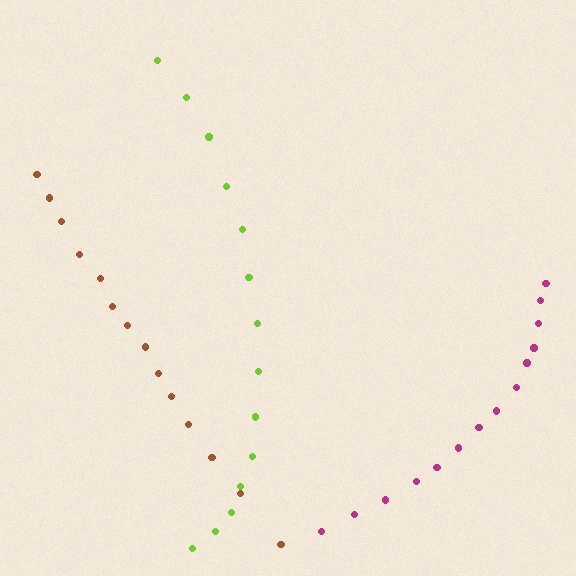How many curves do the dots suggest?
There are 3 distinct paths.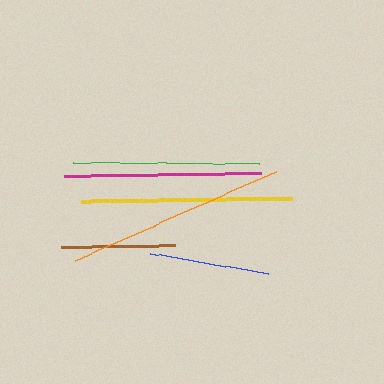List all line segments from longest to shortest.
From longest to shortest: orange, yellow, magenta, green, blue, brown.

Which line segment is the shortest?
The brown line is the shortest at approximately 114 pixels.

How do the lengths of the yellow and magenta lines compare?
The yellow and magenta lines are approximately the same length.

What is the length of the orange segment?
The orange segment is approximately 220 pixels long.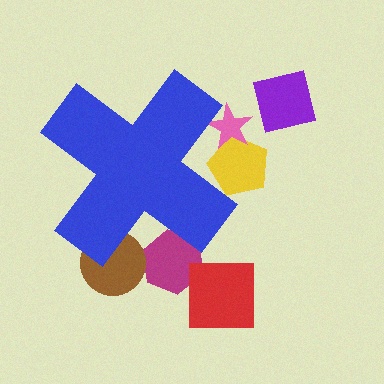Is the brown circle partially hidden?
Yes, the brown circle is partially hidden behind the blue cross.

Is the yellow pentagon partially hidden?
Yes, the yellow pentagon is partially hidden behind the blue cross.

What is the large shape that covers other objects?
A blue cross.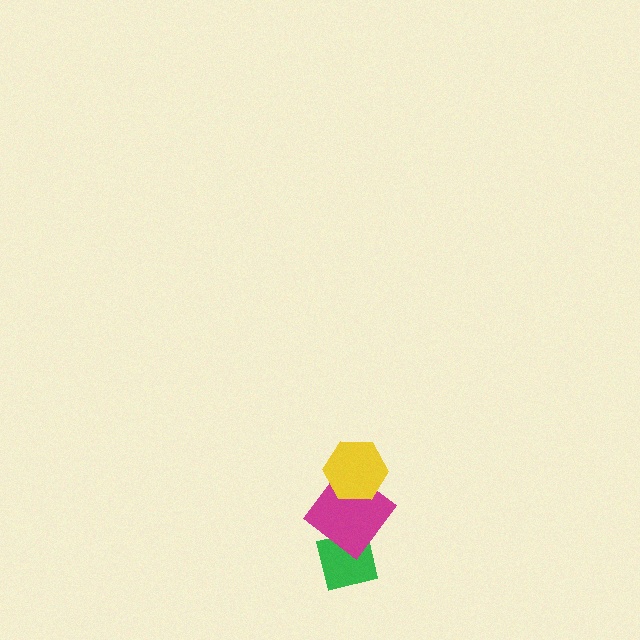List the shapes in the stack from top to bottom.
From top to bottom: the yellow hexagon, the magenta diamond, the green square.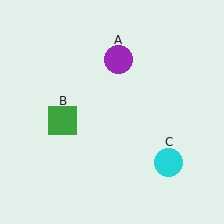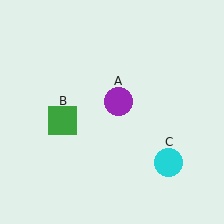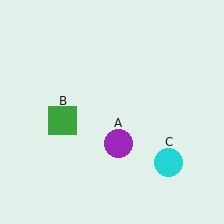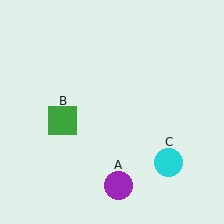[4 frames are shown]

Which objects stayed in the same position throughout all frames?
Green square (object B) and cyan circle (object C) remained stationary.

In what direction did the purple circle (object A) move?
The purple circle (object A) moved down.